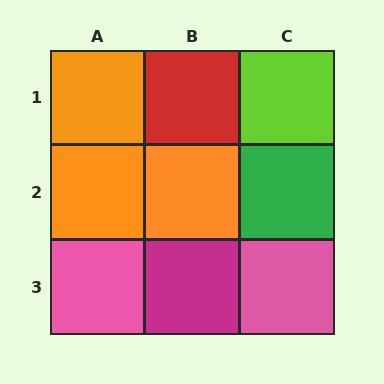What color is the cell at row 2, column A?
Orange.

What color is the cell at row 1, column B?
Red.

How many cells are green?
1 cell is green.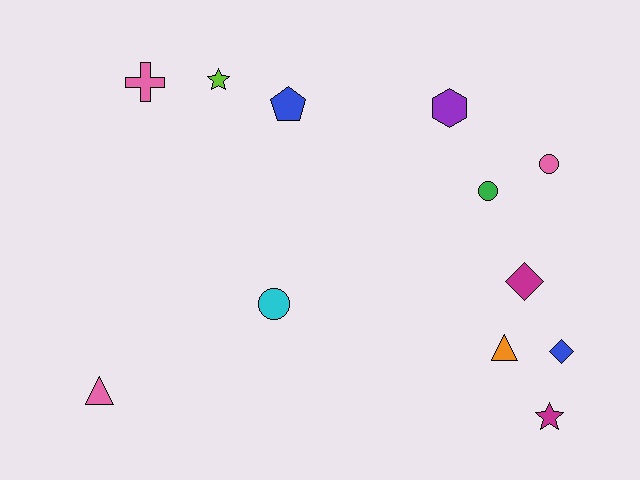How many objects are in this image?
There are 12 objects.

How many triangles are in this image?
There are 2 triangles.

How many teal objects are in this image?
There are no teal objects.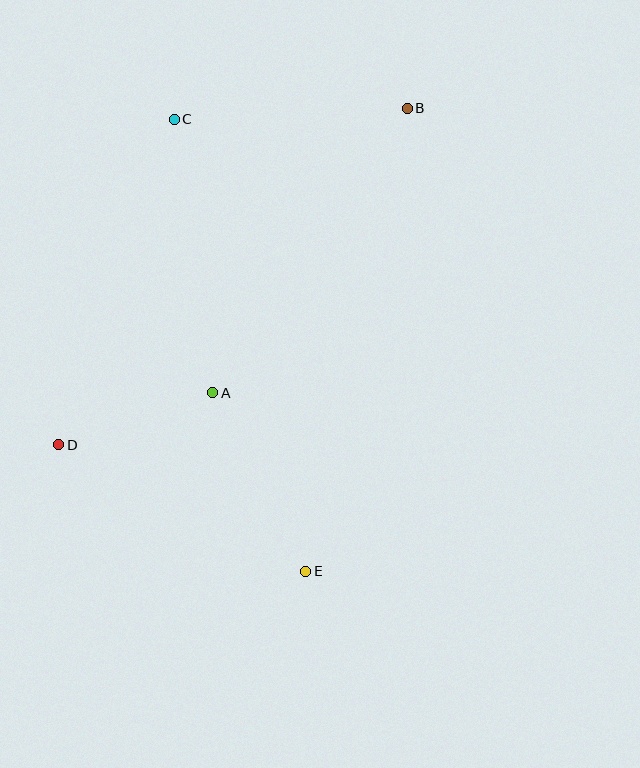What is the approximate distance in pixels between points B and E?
The distance between B and E is approximately 474 pixels.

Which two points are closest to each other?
Points A and D are closest to each other.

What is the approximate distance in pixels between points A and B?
The distance between A and B is approximately 345 pixels.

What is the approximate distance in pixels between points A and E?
The distance between A and E is approximately 201 pixels.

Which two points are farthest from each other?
Points B and D are farthest from each other.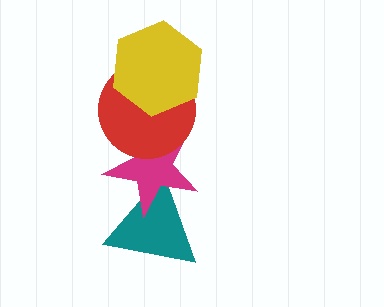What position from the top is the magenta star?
The magenta star is 3rd from the top.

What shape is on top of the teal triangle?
The magenta star is on top of the teal triangle.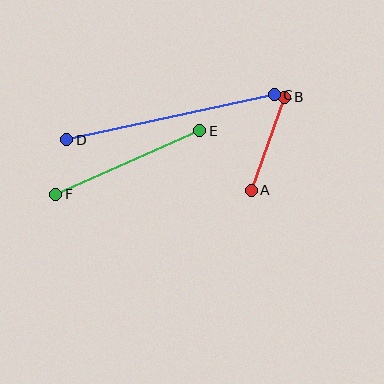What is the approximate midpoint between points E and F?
The midpoint is at approximately (128, 163) pixels.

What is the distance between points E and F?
The distance is approximately 157 pixels.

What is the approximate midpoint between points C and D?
The midpoint is at approximately (170, 117) pixels.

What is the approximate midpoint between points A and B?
The midpoint is at approximately (268, 144) pixels.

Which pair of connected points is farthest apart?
Points C and D are farthest apart.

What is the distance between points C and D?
The distance is approximately 212 pixels.